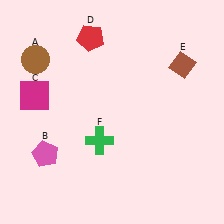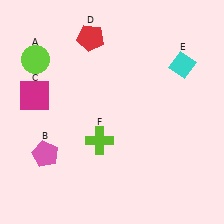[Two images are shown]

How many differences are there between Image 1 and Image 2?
There are 3 differences between the two images.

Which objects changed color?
A changed from brown to lime. E changed from brown to cyan. F changed from green to lime.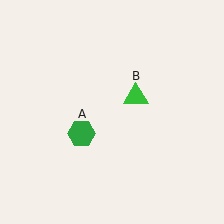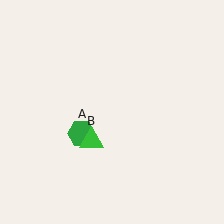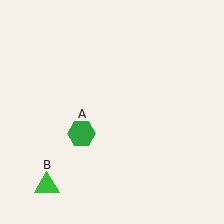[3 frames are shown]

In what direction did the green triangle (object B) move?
The green triangle (object B) moved down and to the left.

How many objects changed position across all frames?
1 object changed position: green triangle (object B).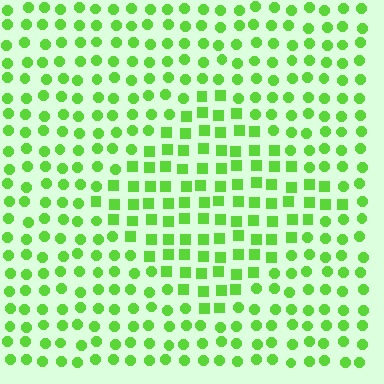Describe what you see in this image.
The image is filled with small lime elements arranged in a uniform grid. A diamond-shaped region contains squares, while the surrounding area contains circles. The boundary is defined purely by the change in element shape.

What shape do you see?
I see a diamond.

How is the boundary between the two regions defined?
The boundary is defined by a change in element shape: squares inside vs. circles outside. All elements share the same color and spacing.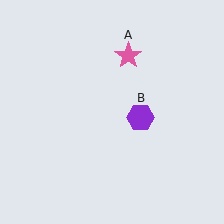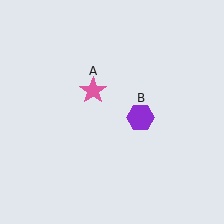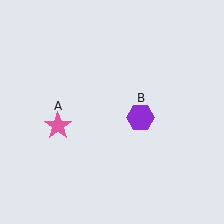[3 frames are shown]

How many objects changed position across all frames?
1 object changed position: pink star (object A).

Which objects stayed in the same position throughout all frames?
Purple hexagon (object B) remained stationary.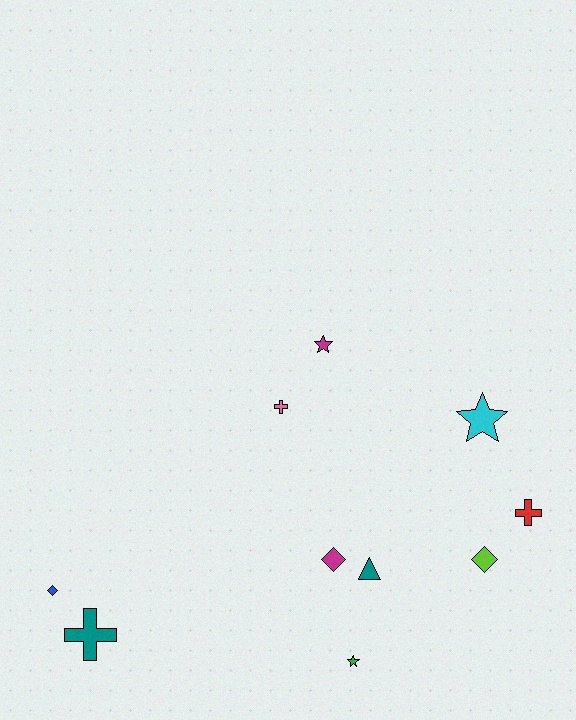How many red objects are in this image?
There is 1 red object.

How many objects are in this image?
There are 10 objects.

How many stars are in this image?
There are 3 stars.